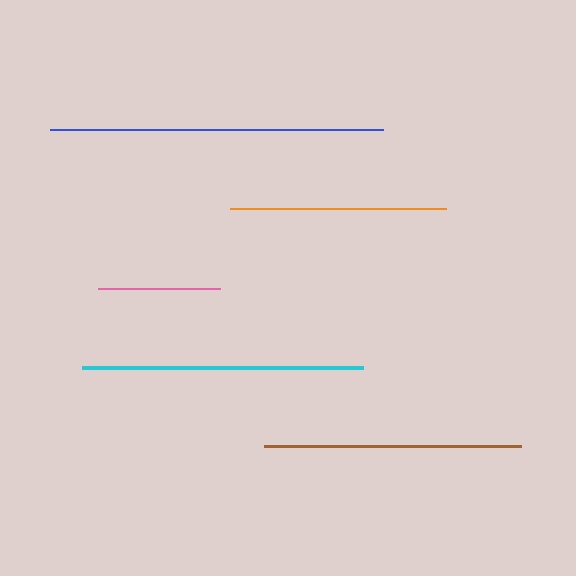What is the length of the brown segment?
The brown segment is approximately 257 pixels long.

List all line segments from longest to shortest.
From longest to shortest: blue, cyan, brown, orange, pink.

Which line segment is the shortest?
The pink line is the shortest at approximately 122 pixels.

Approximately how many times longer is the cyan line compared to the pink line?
The cyan line is approximately 2.3 times the length of the pink line.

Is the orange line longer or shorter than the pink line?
The orange line is longer than the pink line.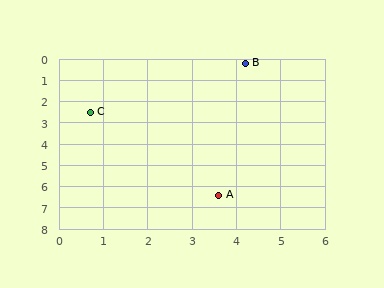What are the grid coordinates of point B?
Point B is at approximately (4.2, 0.2).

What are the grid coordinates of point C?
Point C is at approximately (0.7, 2.5).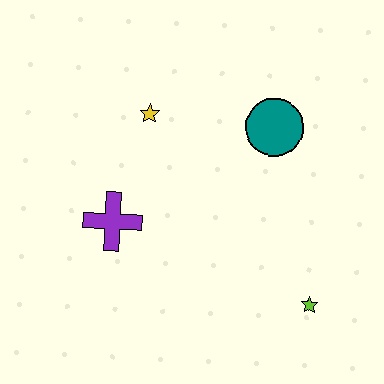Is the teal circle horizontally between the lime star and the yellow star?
Yes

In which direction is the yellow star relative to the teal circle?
The yellow star is to the left of the teal circle.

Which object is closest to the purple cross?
The yellow star is closest to the purple cross.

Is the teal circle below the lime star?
No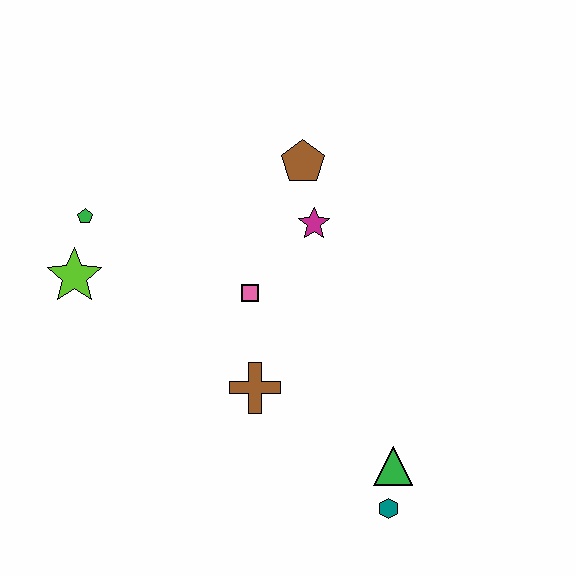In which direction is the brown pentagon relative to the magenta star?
The brown pentagon is above the magenta star.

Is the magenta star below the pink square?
No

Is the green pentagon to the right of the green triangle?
No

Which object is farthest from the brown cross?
The green pentagon is farthest from the brown cross.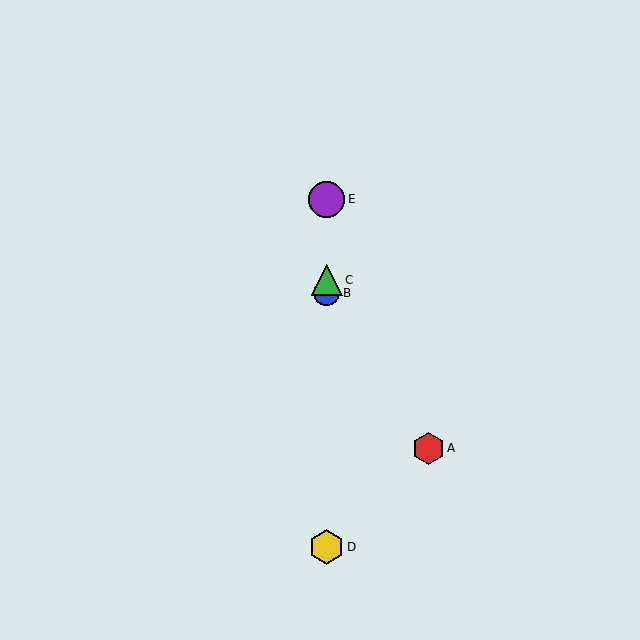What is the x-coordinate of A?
Object A is at x≈428.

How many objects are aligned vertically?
4 objects (B, C, D, E) are aligned vertically.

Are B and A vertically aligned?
No, B is at x≈327 and A is at x≈428.